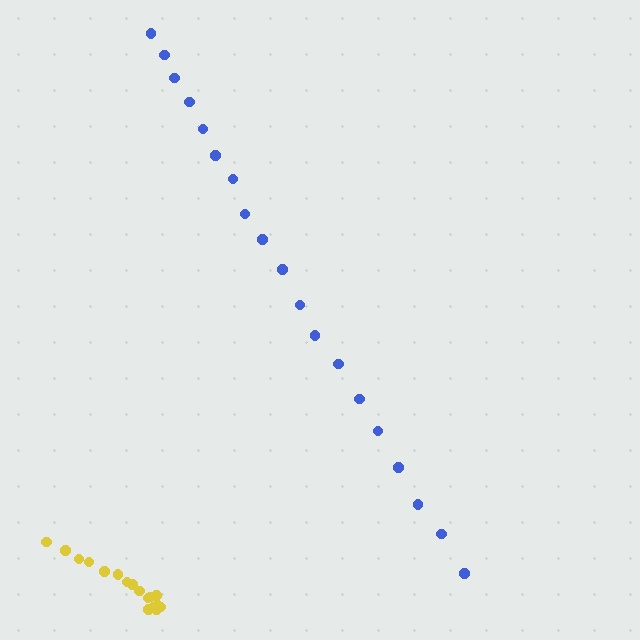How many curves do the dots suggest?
There are 2 distinct paths.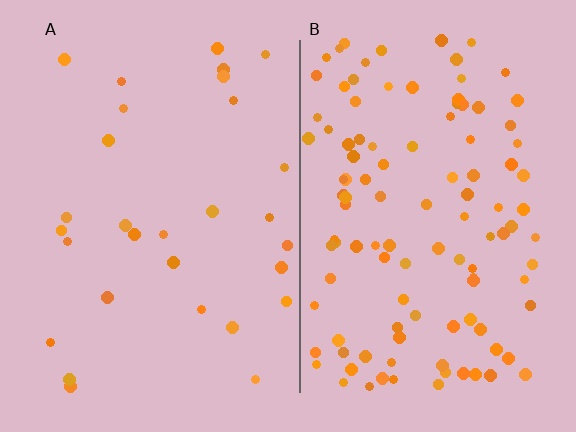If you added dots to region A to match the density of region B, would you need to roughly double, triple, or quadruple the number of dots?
Approximately quadruple.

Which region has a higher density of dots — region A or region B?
B (the right).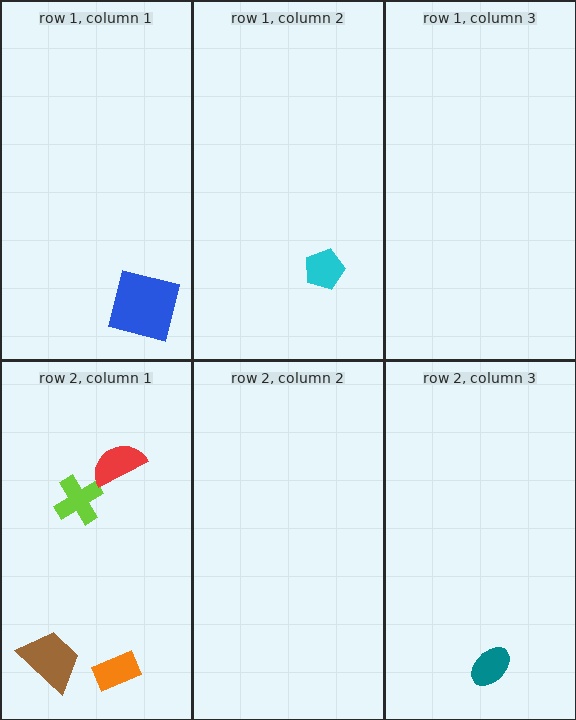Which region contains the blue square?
The row 1, column 1 region.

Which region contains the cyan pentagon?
The row 1, column 2 region.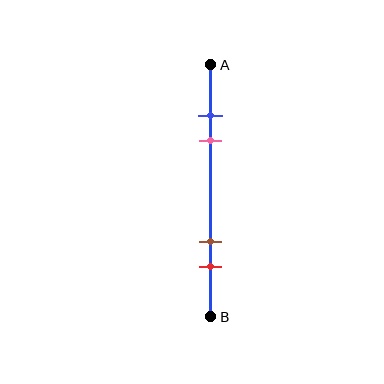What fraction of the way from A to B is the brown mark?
The brown mark is approximately 70% (0.7) of the way from A to B.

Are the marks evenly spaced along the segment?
No, the marks are not evenly spaced.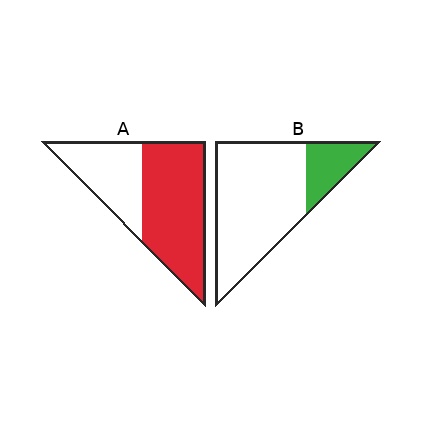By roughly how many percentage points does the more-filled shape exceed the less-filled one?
By roughly 40 percentage points (A over B).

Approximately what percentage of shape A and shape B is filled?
A is approximately 60% and B is approximately 20%.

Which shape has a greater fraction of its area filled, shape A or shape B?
Shape A.